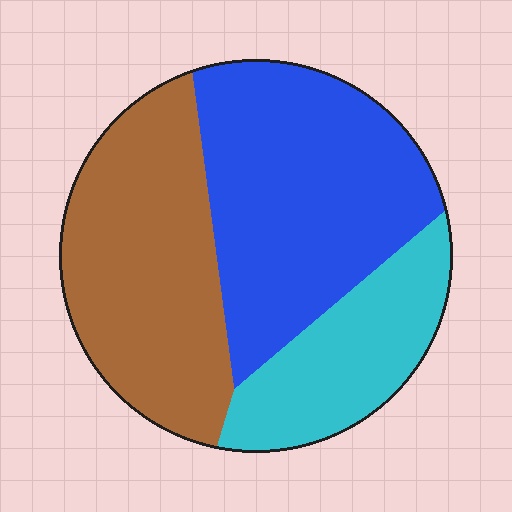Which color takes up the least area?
Cyan, at roughly 20%.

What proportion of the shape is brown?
Brown takes up about three eighths (3/8) of the shape.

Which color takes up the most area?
Blue, at roughly 40%.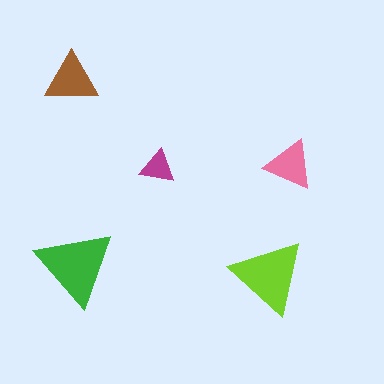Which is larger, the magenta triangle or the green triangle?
The green one.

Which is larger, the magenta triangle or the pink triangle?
The pink one.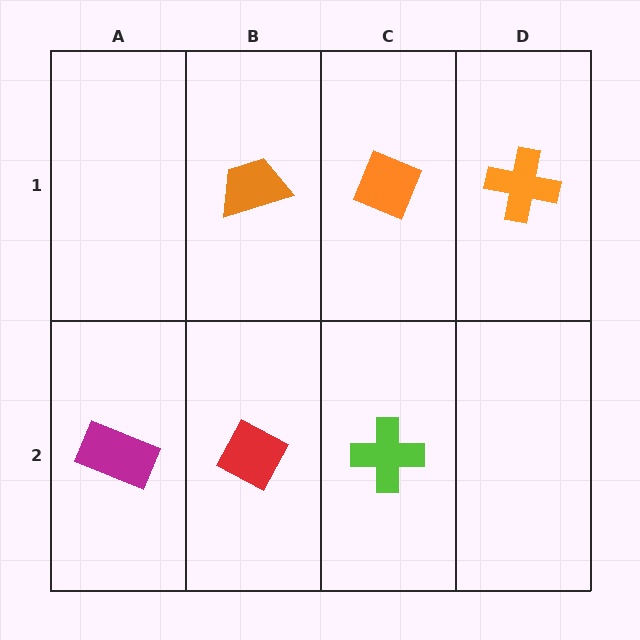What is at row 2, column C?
A lime cross.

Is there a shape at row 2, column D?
No, that cell is empty.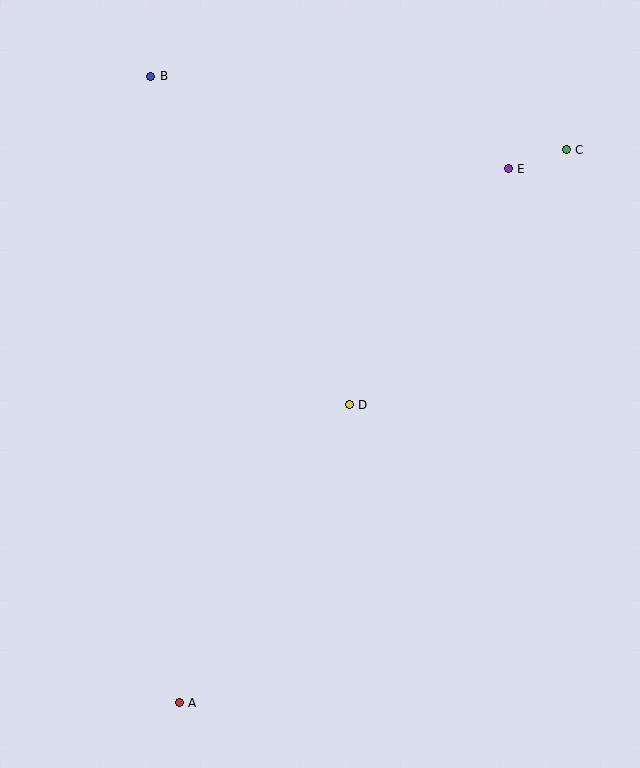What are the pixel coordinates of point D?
Point D is at (349, 405).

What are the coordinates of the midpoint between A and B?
The midpoint between A and B is at (165, 389).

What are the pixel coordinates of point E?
Point E is at (508, 169).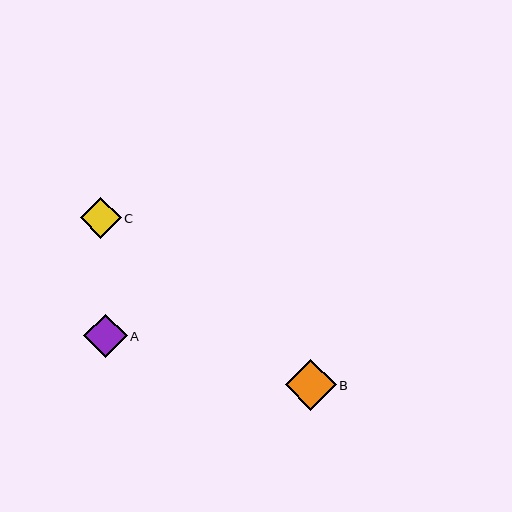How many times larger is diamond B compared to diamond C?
Diamond B is approximately 1.2 times the size of diamond C.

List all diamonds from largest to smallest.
From largest to smallest: B, A, C.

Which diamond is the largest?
Diamond B is the largest with a size of approximately 51 pixels.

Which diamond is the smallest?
Diamond C is the smallest with a size of approximately 41 pixels.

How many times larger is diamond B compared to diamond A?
Diamond B is approximately 1.2 times the size of diamond A.